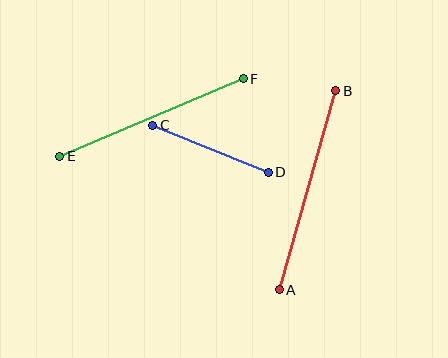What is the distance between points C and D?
The distance is approximately 124 pixels.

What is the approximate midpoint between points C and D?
The midpoint is at approximately (210, 149) pixels.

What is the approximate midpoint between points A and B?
The midpoint is at approximately (307, 190) pixels.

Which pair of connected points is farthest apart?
Points A and B are farthest apart.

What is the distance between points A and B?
The distance is approximately 207 pixels.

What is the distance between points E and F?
The distance is approximately 199 pixels.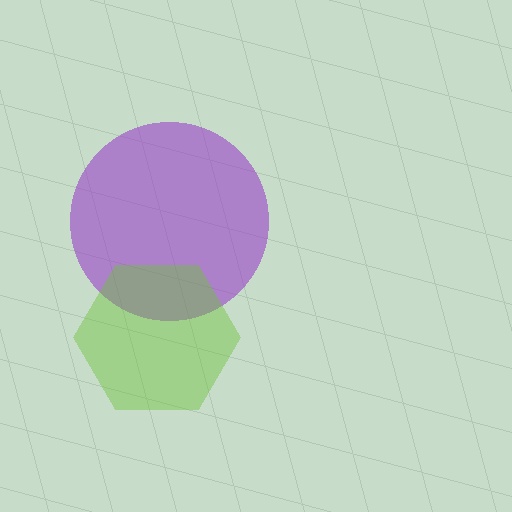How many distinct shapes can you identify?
There are 2 distinct shapes: a purple circle, a lime hexagon.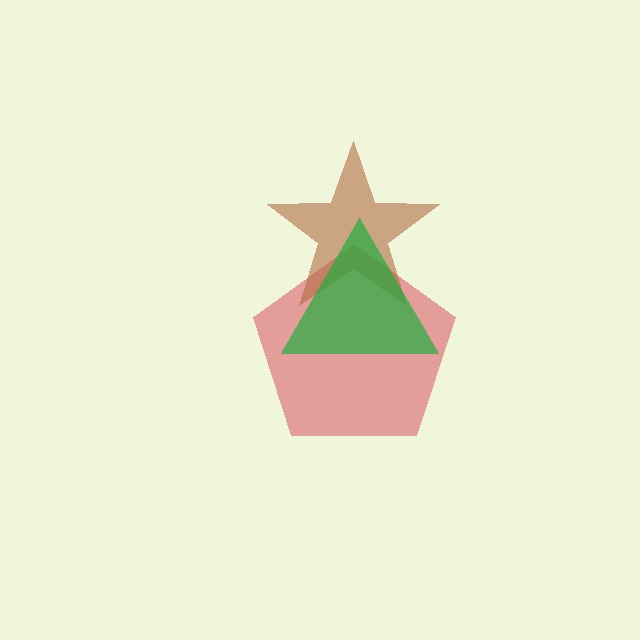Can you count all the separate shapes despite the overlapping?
Yes, there are 3 separate shapes.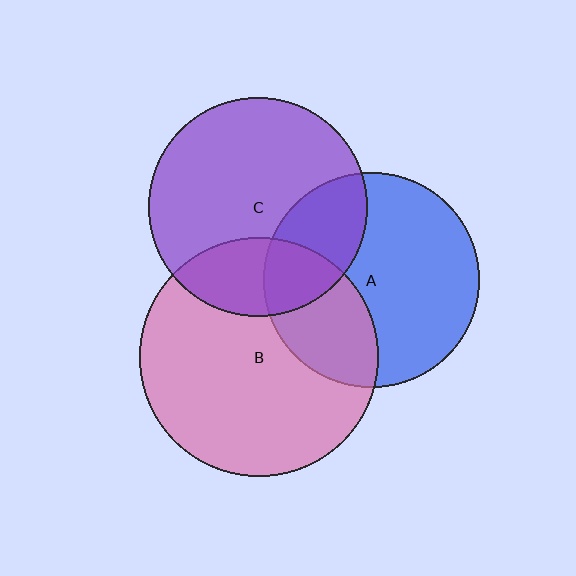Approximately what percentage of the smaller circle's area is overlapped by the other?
Approximately 25%.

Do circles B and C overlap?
Yes.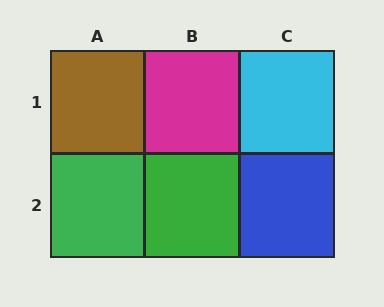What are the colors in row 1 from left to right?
Brown, magenta, cyan.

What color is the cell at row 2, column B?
Green.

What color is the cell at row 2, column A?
Green.